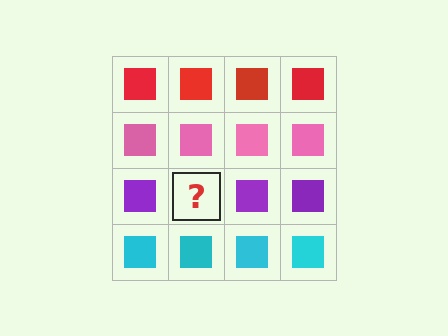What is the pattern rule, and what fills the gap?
The rule is that each row has a consistent color. The gap should be filled with a purple square.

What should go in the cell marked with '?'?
The missing cell should contain a purple square.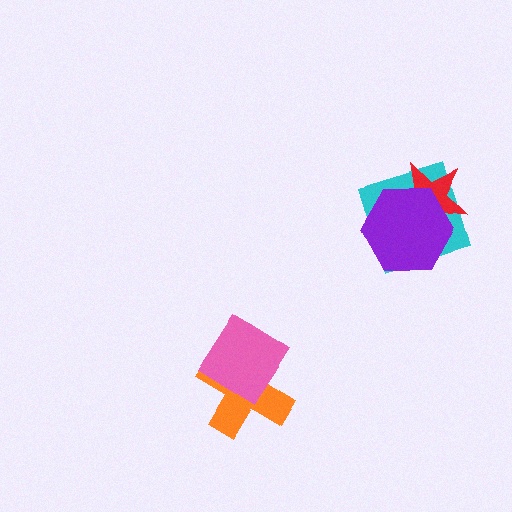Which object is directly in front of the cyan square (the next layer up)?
The red star is directly in front of the cyan square.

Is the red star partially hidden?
Yes, it is partially covered by another shape.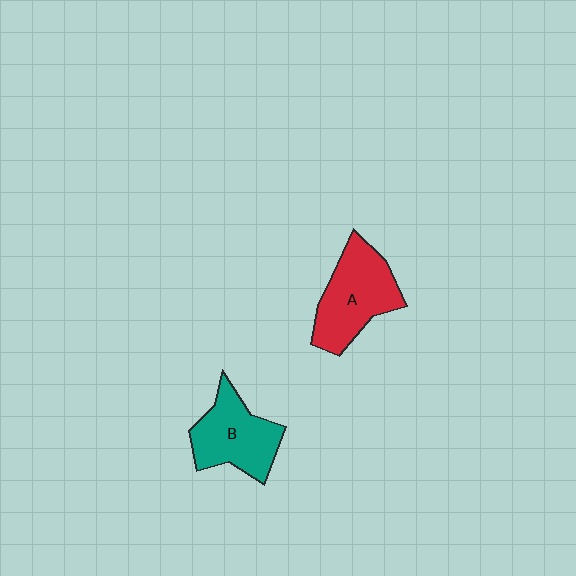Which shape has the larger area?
Shape A (red).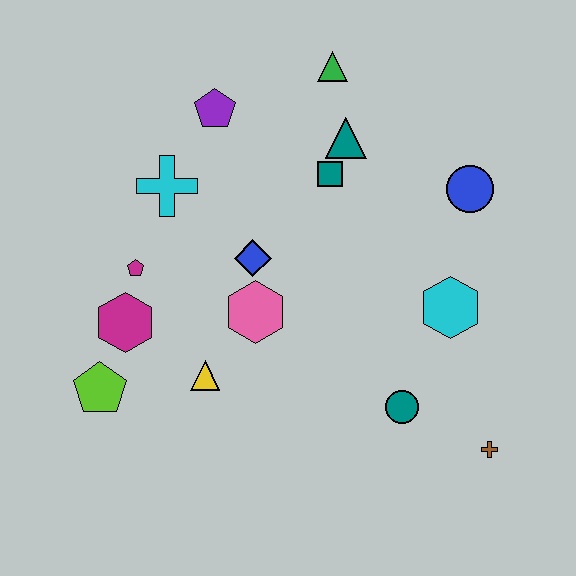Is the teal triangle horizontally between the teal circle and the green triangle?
Yes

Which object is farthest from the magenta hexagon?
The brown cross is farthest from the magenta hexagon.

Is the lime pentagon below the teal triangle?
Yes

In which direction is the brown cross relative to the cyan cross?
The brown cross is to the right of the cyan cross.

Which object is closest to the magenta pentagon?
The magenta hexagon is closest to the magenta pentagon.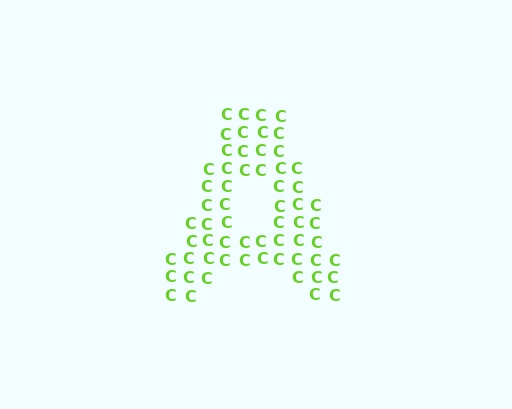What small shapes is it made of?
It is made of small letter C's.